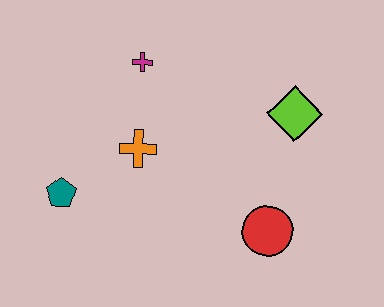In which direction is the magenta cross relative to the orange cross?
The magenta cross is above the orange cross.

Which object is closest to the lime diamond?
The red circle is closest to the lime diamond.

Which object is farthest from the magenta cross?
The red circle is farthest from the magenta cross.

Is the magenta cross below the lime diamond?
No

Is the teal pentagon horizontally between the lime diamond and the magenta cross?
No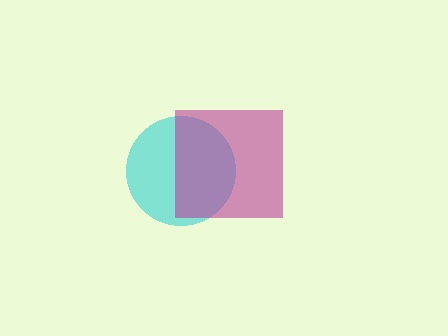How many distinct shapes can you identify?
There are 2 distinct shapes: a cyan circle, a magenta square.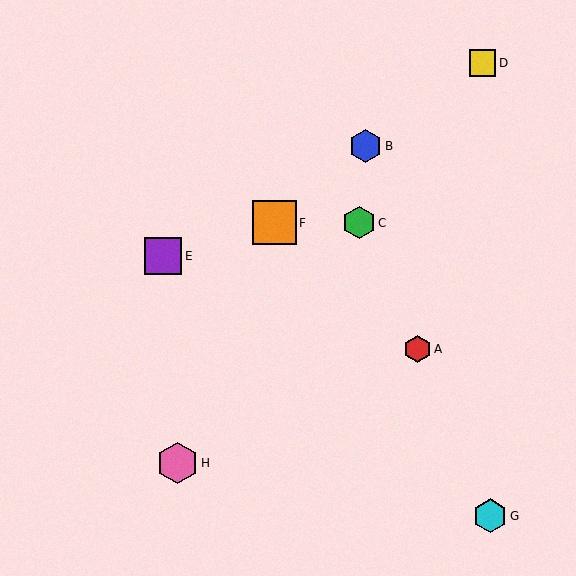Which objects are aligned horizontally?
Objects C, F are aligned horizontally.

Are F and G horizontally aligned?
No, F is at y≈223 and G is at y≈516.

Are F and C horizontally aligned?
Yes, both are at y≈223.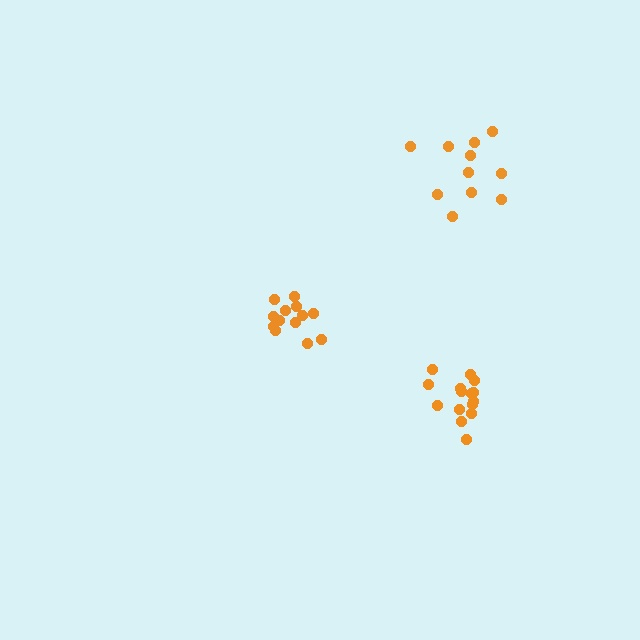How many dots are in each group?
Group 1: 11 dots, Group 2: 13 dots, Group 3: 15 dots (39 total).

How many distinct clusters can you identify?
There are 3 distinct clusters.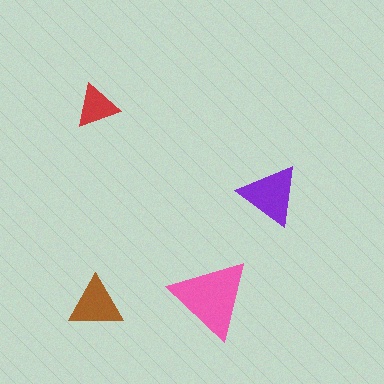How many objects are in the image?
There are 4 objects in the image.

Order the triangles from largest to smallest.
the pink one, the purple one, the brown one, the red one.